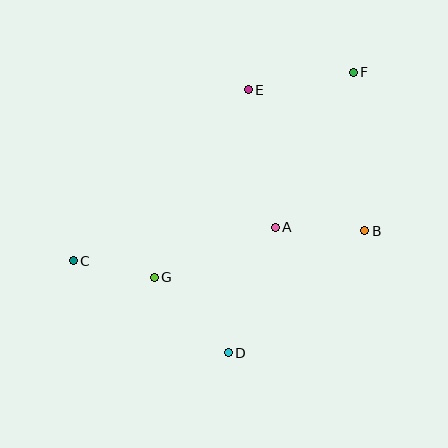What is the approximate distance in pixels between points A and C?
The distance between A and C is approximately 205 pixels.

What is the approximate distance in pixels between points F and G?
The distance between F and G is approximately 286 pixels.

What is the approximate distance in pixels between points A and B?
The distance between A and B is approximately 90 pixels.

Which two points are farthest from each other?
Points C and F are farthest from each other.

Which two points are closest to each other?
Points C and G are closest to each other.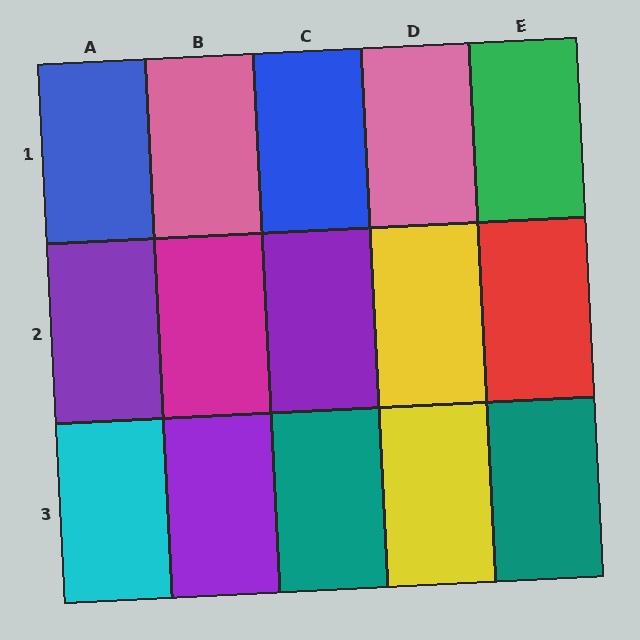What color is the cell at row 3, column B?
Purple.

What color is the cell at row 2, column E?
Red.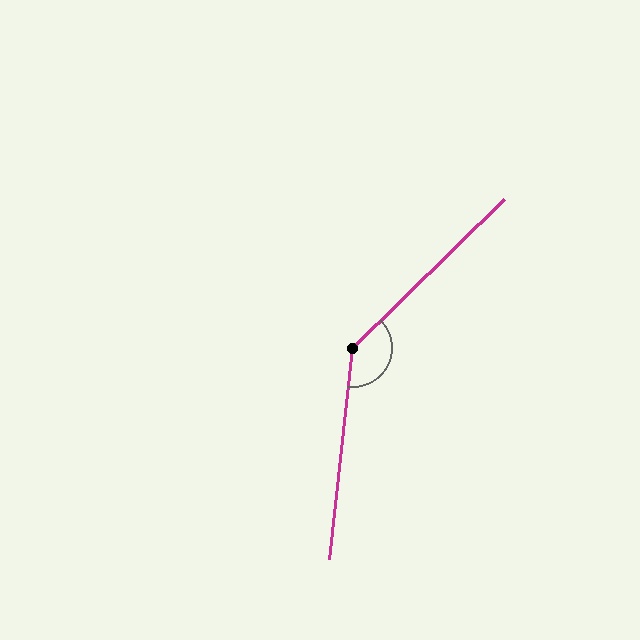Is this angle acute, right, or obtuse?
It is obtuse.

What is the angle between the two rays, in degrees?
Approximately 141 degrees.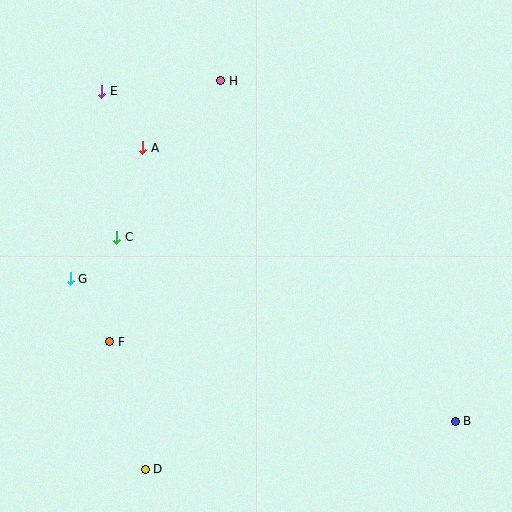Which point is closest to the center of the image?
Point C at (117, 237) is closest to the center.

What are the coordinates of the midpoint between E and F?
The midpoint between E and F is at (106, 217).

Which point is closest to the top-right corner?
Point H is closest to the top-right corner.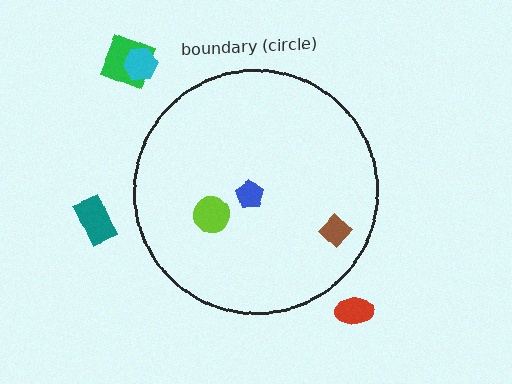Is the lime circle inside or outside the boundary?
Inside.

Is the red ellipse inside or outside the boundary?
Outside.